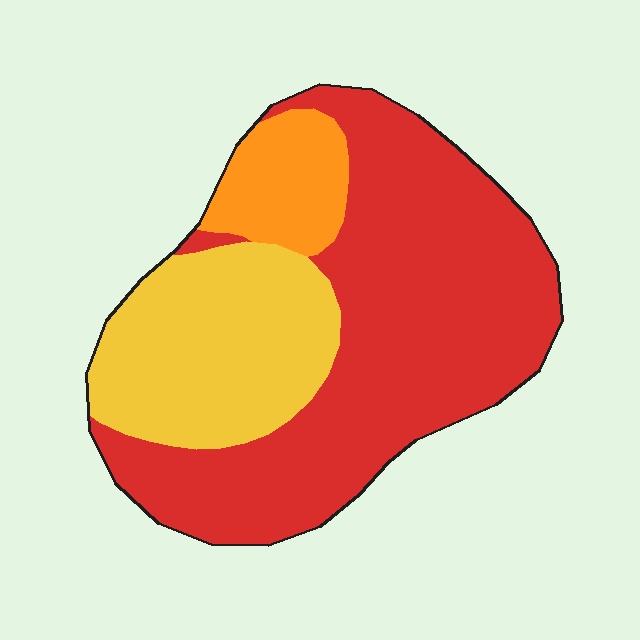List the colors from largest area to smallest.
From largest to smallest: red, yellow, orange.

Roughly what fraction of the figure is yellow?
Yellow covers 28% of the figure.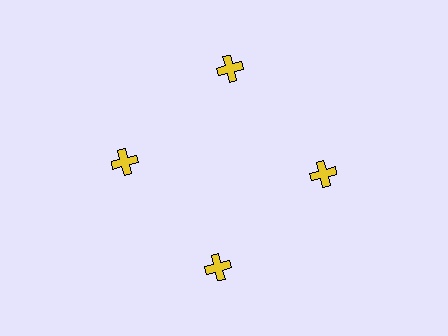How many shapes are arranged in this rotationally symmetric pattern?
There are 4 shapes, arranged in 4 groups of 1.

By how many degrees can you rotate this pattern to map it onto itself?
The pattern maps onto itself every 90 degrees of rotation.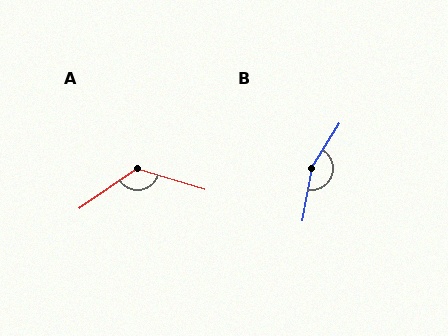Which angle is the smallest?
A, at approximately 129 degrees.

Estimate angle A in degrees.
Approximately 129 degrees.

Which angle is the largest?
B, at approximately 159 degrees.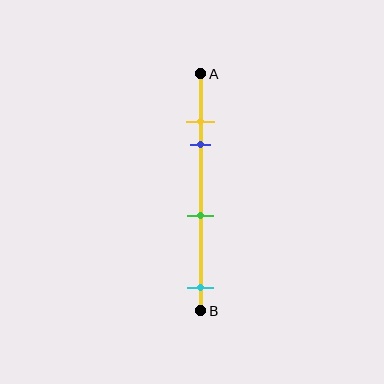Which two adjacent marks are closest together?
The yellow and blue marks are the closest adjacent pair.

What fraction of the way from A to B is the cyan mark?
The cyan mark is approximately 90% (0.9) of the way from A to B.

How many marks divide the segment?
There are 4 marks dividing the segment.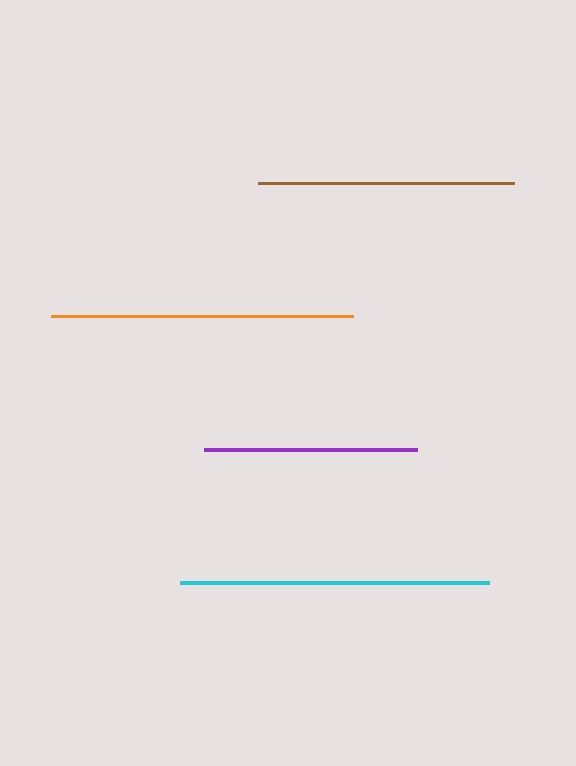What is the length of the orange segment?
The orange segment is approximately 303 pixels long.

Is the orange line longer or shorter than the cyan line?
The cyan line is longer than the orange line.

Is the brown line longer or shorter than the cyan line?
The cyan line is longer than the brown line.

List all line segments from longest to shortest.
From longest to shortest: cyan, orange, brown, purple.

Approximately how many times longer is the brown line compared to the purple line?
The brown line is approximately 1.2 times the length of the purple line.